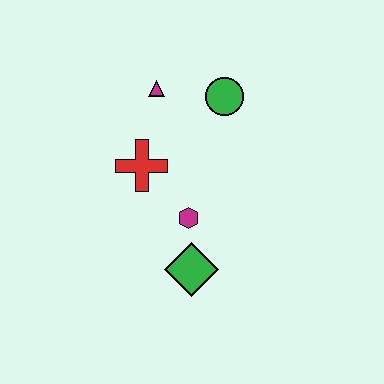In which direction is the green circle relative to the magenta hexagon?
The green circle is above the magenta hexagon.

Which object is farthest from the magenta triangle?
The green diamond is farthest from the magenta triangle.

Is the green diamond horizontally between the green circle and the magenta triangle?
Yes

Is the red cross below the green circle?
Yes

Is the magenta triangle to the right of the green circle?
No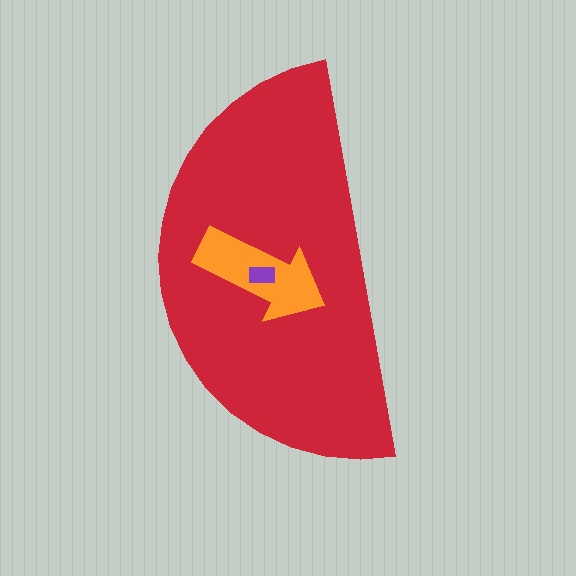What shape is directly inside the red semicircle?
The orange arrow.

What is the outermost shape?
The red semicircle.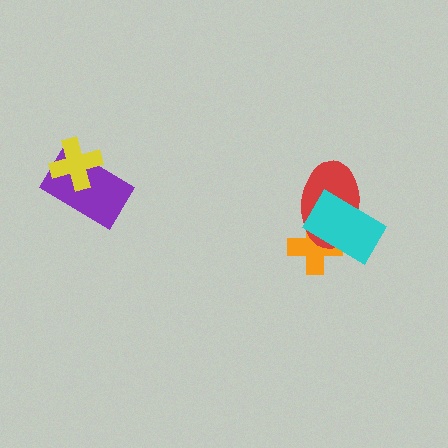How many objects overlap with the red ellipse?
2 objects overlap with the red ellipse.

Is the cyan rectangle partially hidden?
No, no other shape covers it.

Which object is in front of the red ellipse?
The cyan rectangle is in front of the red ellipse.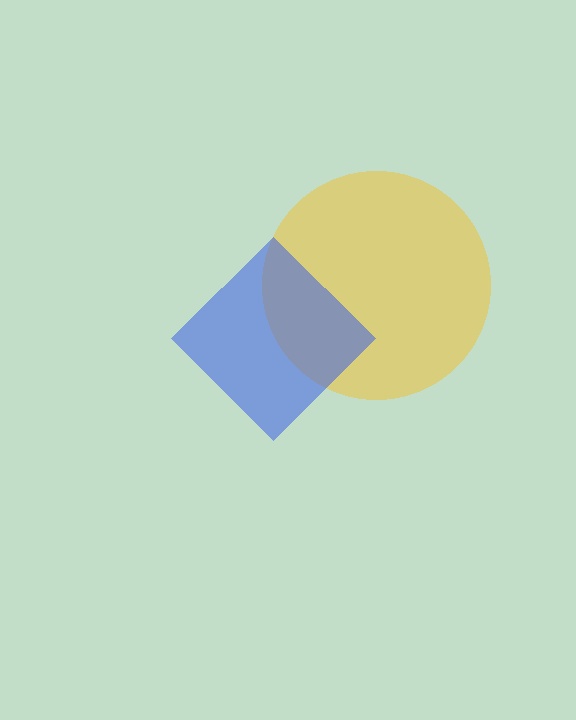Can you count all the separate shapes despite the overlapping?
Yes, there are 2 separate shapes.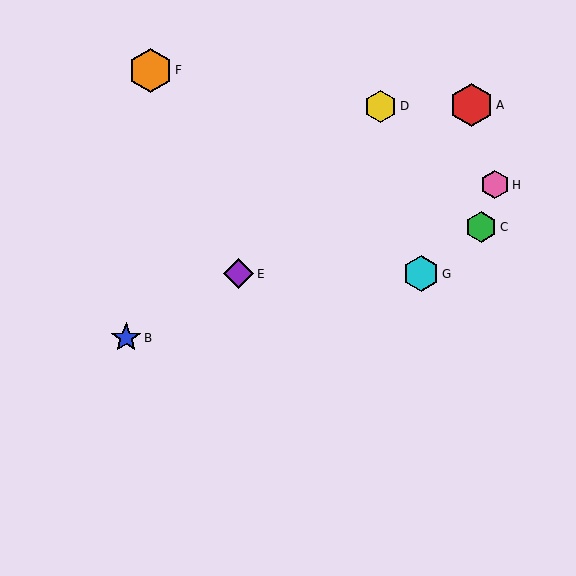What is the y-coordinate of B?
Object B is at y≈338.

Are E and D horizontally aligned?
No, E is at y≈274 and D is at y≈106.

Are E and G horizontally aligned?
Yes, both are at y≈274.